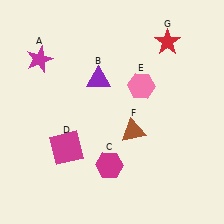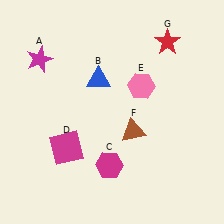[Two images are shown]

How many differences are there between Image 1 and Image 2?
There is 1 difference between the two images.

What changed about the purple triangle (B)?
In Image 1, B is purple. In Image 2, it changed to blue.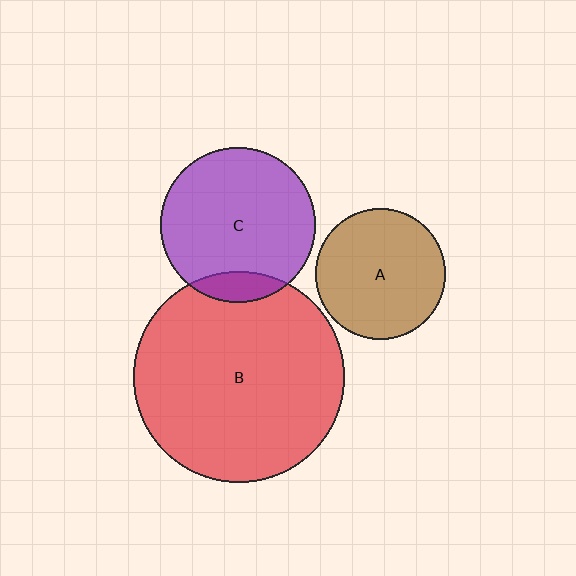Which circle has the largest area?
Circle B (red).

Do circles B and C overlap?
Yes.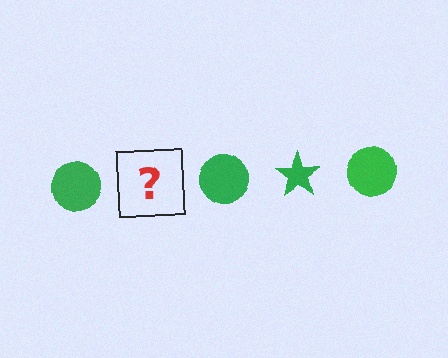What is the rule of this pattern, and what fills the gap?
The rule is that the pattern cycles through circle, star shapes in green. The gap should be filled with a green star.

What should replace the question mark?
The question mark should be replaced with a green star.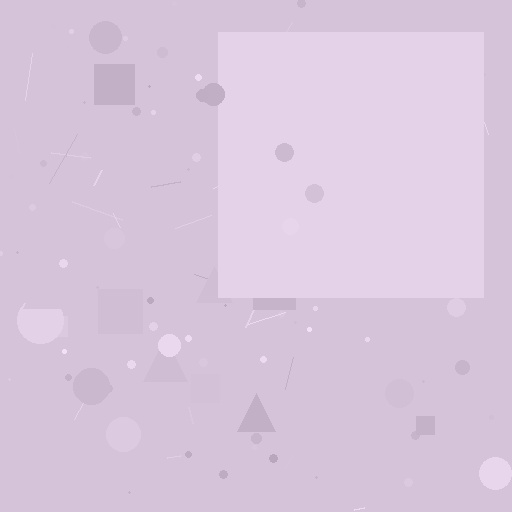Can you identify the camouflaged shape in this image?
The camouflaged shape is a square.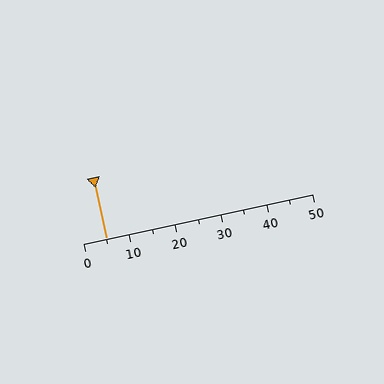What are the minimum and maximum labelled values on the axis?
The axis runs from 0 to 50.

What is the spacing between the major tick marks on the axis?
The major ticks are spaced 10 apart.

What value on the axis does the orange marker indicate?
The marker indicates approximately 5.